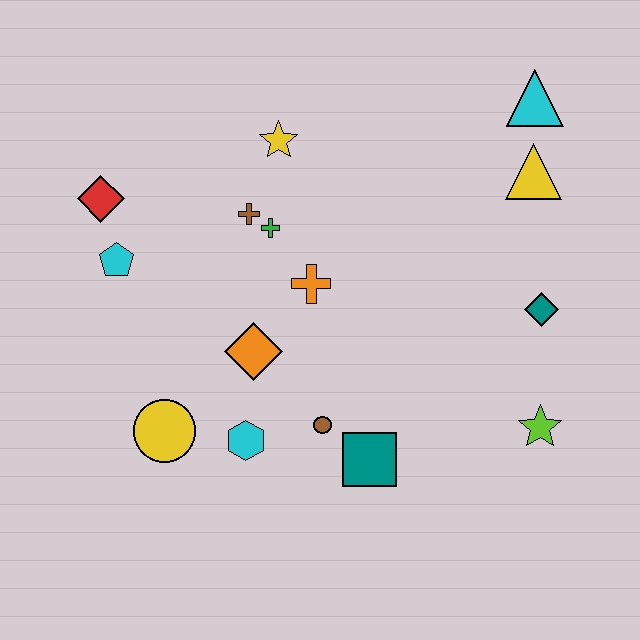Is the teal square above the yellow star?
No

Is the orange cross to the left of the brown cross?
No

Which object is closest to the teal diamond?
The lime star is closest to the teal diamond.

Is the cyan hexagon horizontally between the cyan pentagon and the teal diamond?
Yes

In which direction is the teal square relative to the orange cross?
The teal square is below the orange cross.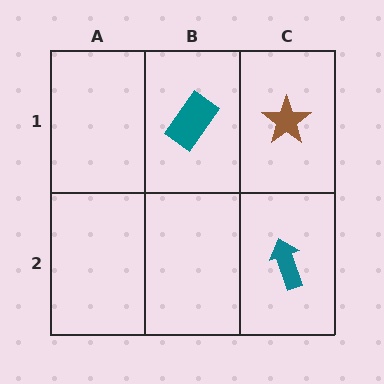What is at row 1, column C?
A brown star.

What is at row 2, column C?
A teal arrow.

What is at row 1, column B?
A teal rectangle.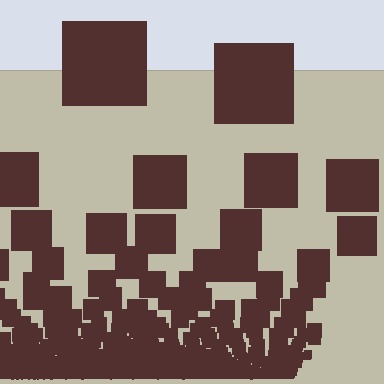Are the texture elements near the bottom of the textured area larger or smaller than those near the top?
Smaller. The gradient is inverted — elements near the bottom are smaller and denser.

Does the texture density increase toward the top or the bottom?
Density increases toward the bottom.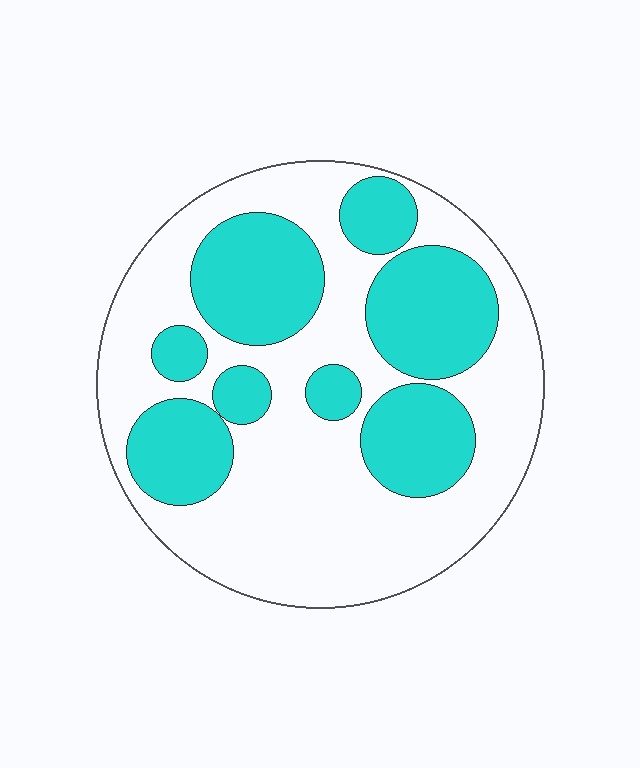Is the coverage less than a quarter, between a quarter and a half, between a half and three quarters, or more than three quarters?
Between a quarter and a half.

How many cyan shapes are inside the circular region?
8.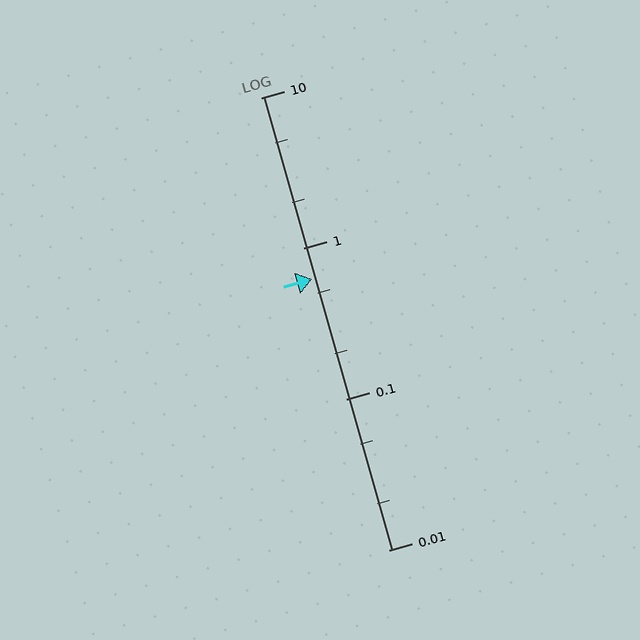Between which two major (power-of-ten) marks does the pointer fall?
The pointer is between 0.1 and 1.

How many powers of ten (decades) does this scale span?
The scale spans 3 decades, from 0.01 to 10.